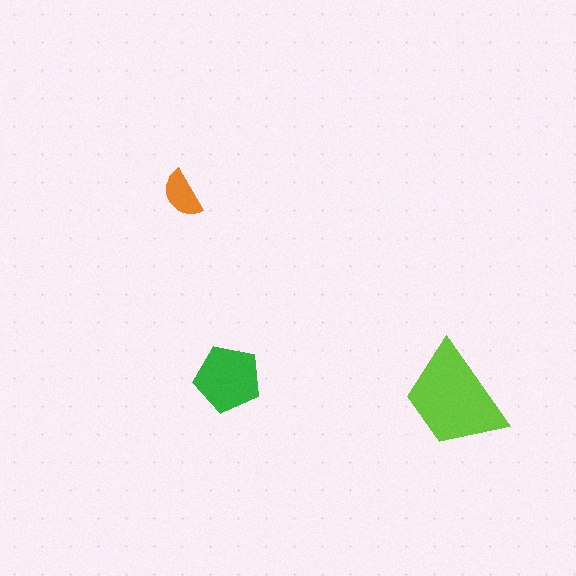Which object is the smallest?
The orange semicircle.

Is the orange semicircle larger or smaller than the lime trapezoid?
Smaller.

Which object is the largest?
The lime trapezoid.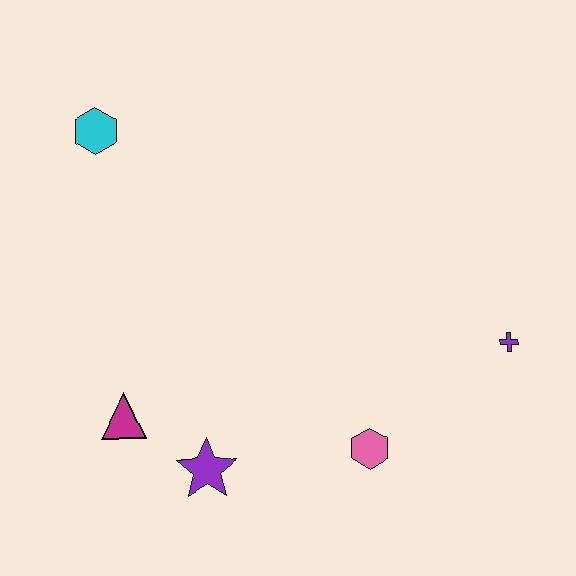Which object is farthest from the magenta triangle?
The purple cross is farthest from the magenta triangle.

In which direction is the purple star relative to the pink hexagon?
The purple star is to the left of the pink hexagon.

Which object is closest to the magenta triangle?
The purple star is closest to the magenta triangle.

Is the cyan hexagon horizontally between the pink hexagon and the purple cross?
No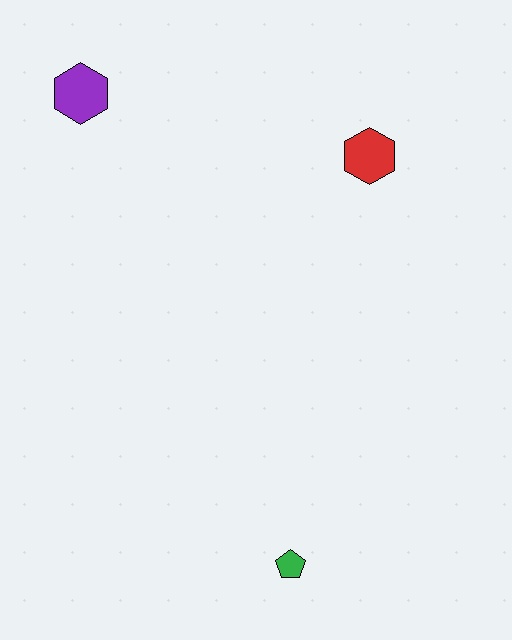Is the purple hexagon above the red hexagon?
Yes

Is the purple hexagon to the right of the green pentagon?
No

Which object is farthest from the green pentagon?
The purple hexagon is farthest from the green pentagon.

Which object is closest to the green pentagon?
The red hexagon is closest to the green pentagon.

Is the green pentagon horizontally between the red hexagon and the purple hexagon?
Yes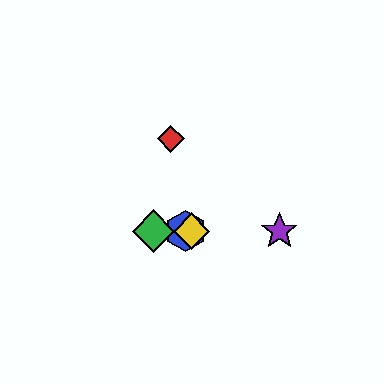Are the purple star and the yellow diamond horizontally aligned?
Yes, both are at y≈231.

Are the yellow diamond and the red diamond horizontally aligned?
No, the yellow diamond is at y≈231 and the red diamond is at y≈139.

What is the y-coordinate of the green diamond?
The green diamond is at y≈231.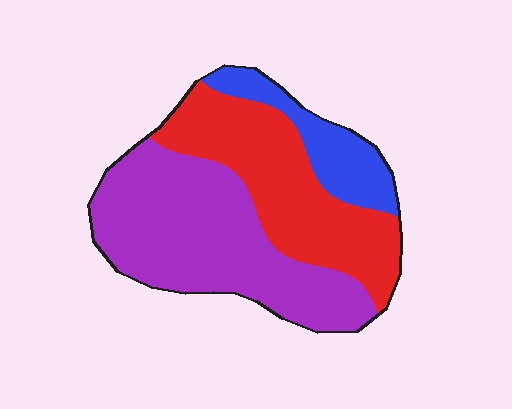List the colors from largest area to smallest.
From largest to smallest: purple, red, blue.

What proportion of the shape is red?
Red covers about 35% of the shape.